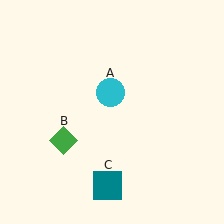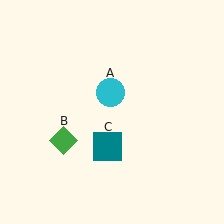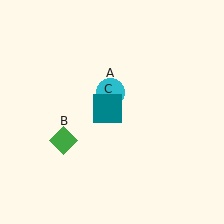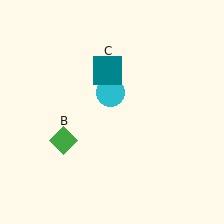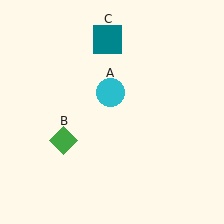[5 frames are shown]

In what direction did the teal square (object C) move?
The teal square (object C) moved up.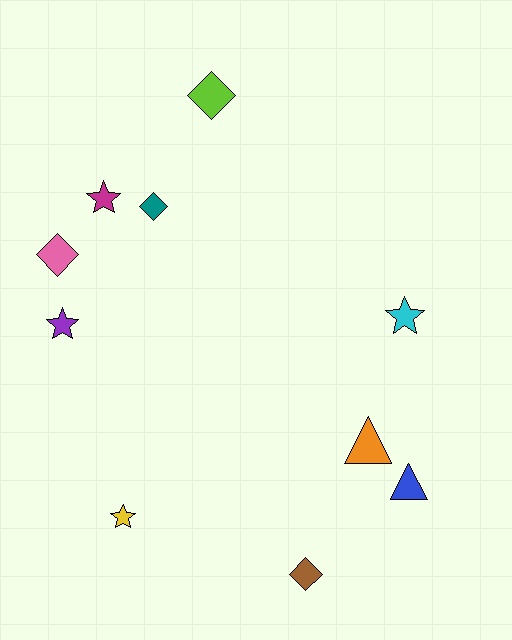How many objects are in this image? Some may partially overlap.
There are 10 objects.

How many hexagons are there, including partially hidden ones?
There are no hexagons.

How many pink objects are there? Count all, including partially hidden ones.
There is 1 pink object.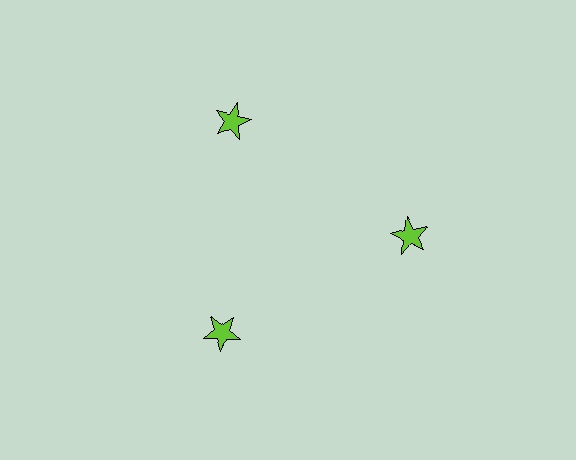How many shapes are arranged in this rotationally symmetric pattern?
There are 3 shapes, arranged in 3 groups of 1.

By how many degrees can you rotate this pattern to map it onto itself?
The pattern maps onto itself every 120 degrees of rotation.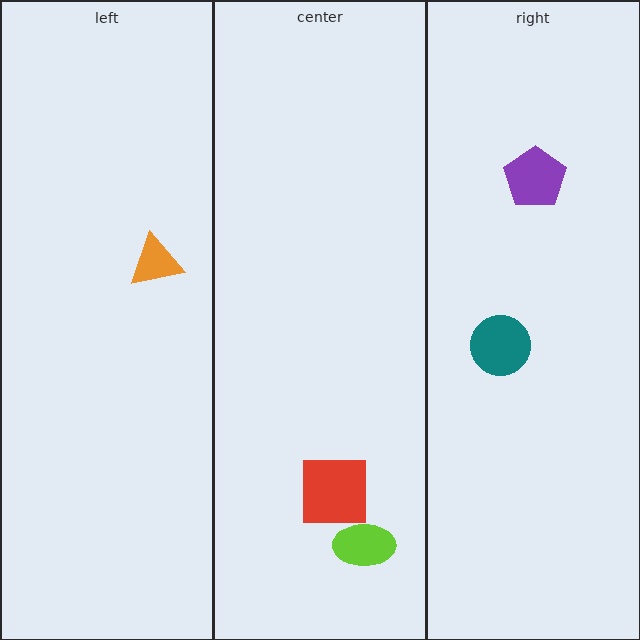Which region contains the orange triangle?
The left region.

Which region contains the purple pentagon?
The right region.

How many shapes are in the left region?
1.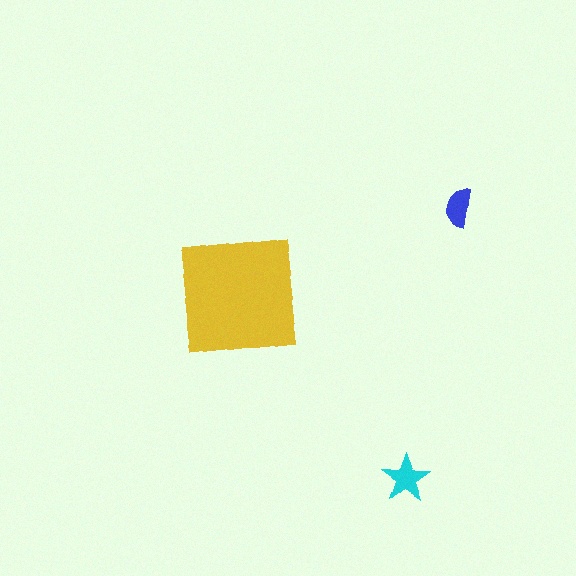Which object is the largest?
The yellow square.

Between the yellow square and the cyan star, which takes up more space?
The yellow square.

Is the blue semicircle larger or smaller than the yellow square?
Smaller.